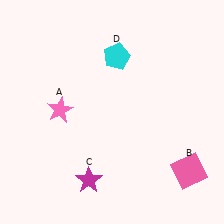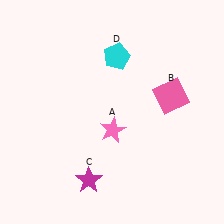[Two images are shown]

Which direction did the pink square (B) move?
The pink square (B) moved up.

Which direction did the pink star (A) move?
The pink star (A) moved right.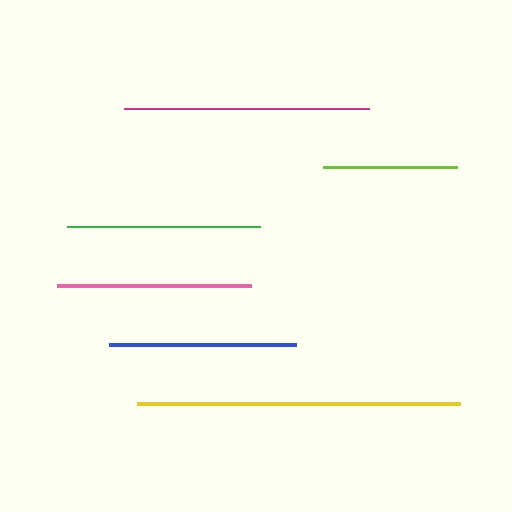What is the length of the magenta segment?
The magenta segment is approximately 244 pixels long.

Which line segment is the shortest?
The lime line is the shortest at approximately 134 pixels.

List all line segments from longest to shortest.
From longest to shortest: yellow, magenta, pink, green, blue, lime.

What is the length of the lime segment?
The lime segment is approximately 134 pixels long.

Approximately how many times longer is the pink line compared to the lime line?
The pink line is approximately 1.4 times the length of the lime line.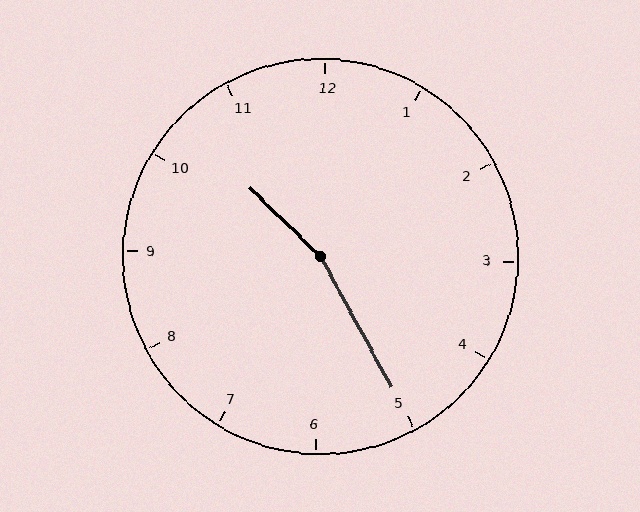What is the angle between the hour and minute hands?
Approximately 162 degrees.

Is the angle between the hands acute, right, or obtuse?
It is obtuse.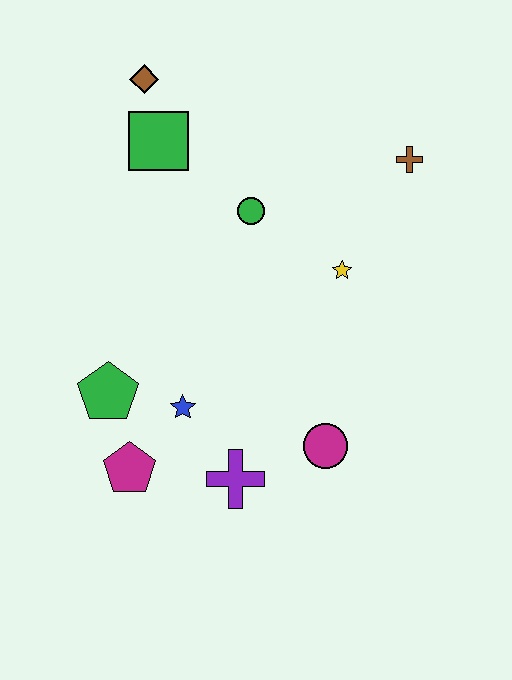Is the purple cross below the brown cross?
Yes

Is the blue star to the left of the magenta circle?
Yes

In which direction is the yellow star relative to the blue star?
The yellow star is to the right of the blue star.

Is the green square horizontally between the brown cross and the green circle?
No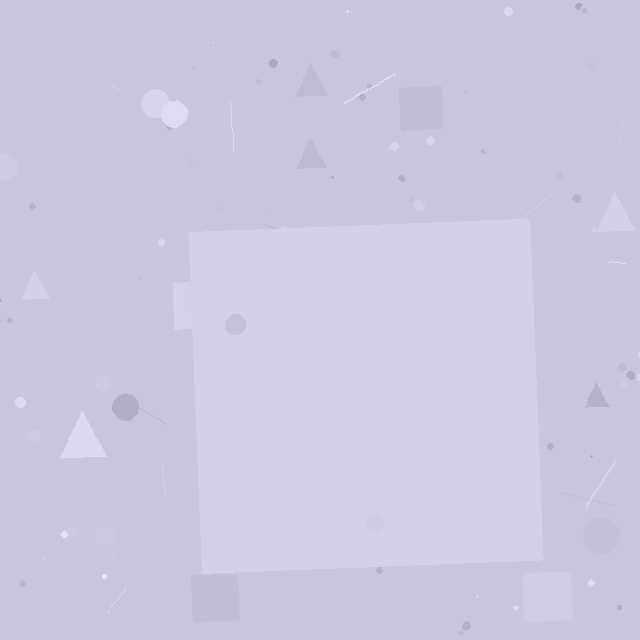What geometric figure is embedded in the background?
A square is embedded in the background.